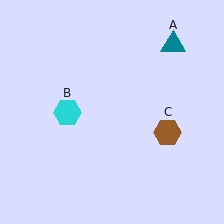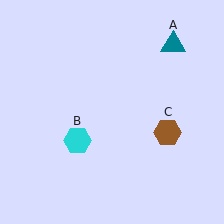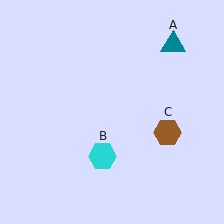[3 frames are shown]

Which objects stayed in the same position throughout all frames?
Teal triangle (object A) and brown hexagon (object C) remained stationary.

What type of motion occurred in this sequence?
The cyan hexagon (object B) rotated counterclockwise around the center of the scene.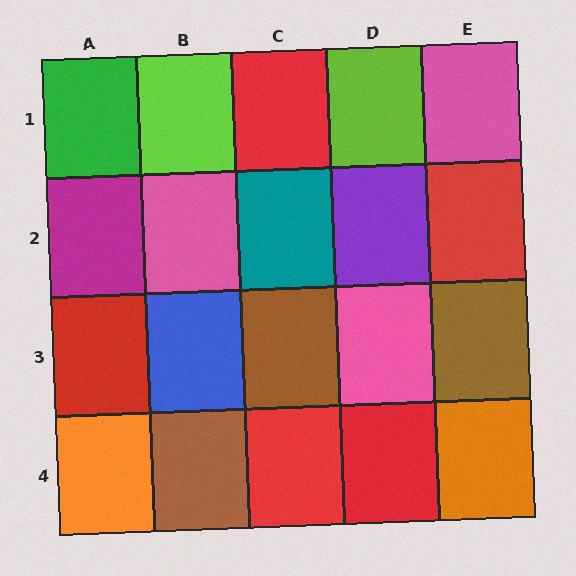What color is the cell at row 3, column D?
Pink.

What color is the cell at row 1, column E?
Pink.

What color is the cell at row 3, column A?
Red.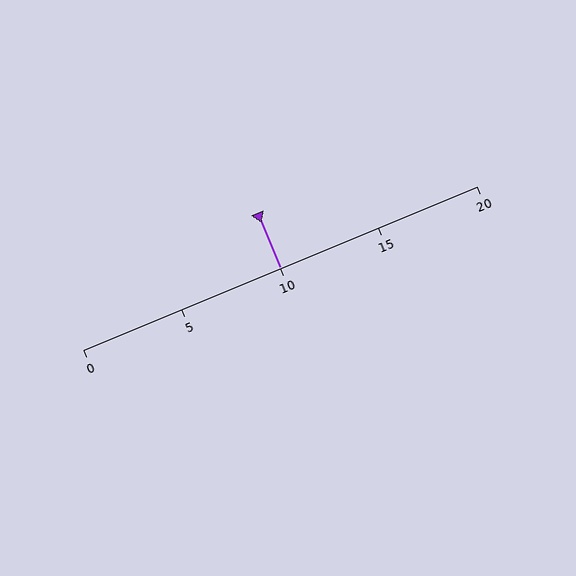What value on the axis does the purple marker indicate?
The marker indicates approximately 10.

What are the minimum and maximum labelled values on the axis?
The axis runs from 0 to 20.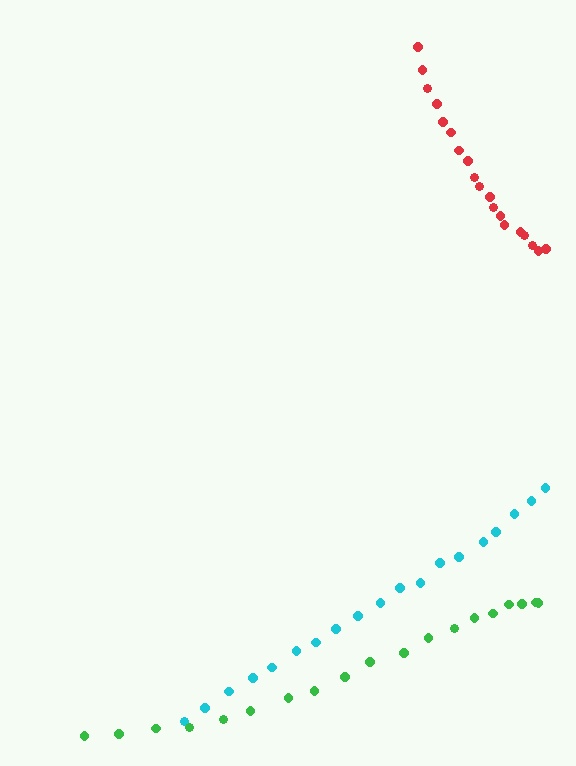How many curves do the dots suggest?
There are 3 distinct paths.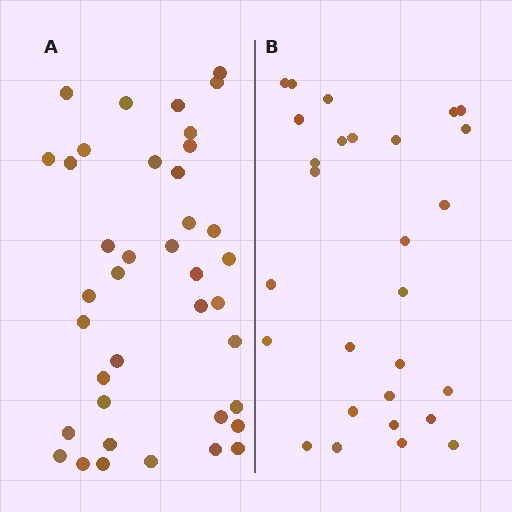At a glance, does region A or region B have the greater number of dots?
Region A (the left region) has more dots.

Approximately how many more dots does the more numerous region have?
Region A has roughly 12 or so more dots than region B.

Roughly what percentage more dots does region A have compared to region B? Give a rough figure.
About 40% more.